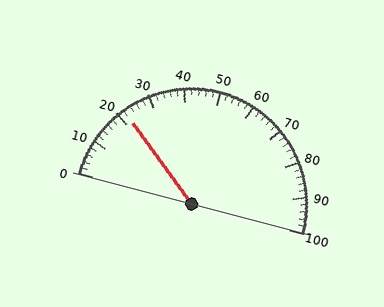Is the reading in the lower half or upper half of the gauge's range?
The reading is in the lower half of the range (0 to 100).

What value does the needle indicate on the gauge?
The needle indicates approximately 22.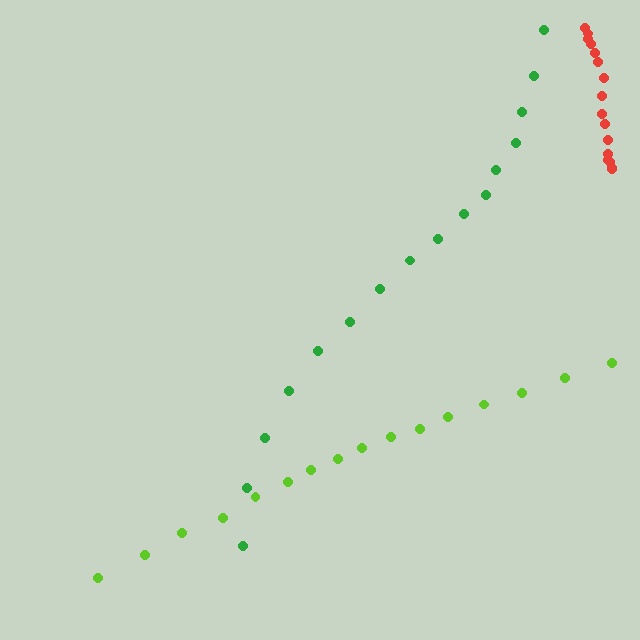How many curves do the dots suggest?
There are 3 distinct paths.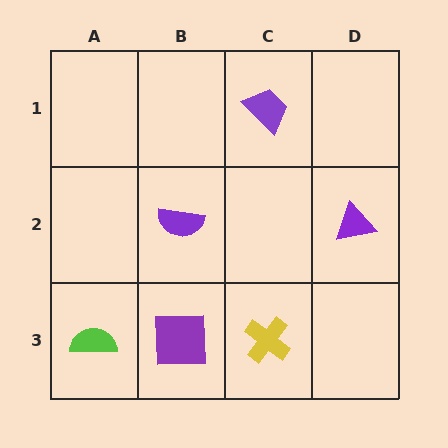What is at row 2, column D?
A purple triangle.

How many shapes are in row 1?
1 shape.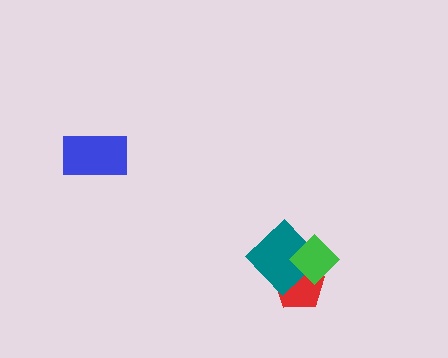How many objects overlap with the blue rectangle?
0 objects overlap with the blue rectangle.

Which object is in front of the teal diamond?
The green diamond is in front of the teal diamond.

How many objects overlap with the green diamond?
2 objects overlap with the green diamond.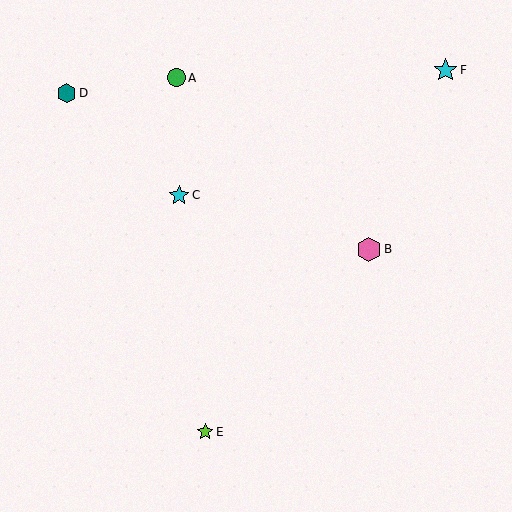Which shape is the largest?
The pink hexagon (labeled B) is the largest.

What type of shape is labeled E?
Shape E is a lime star.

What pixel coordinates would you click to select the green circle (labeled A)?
Click at (176, 78) to select the green circle A.